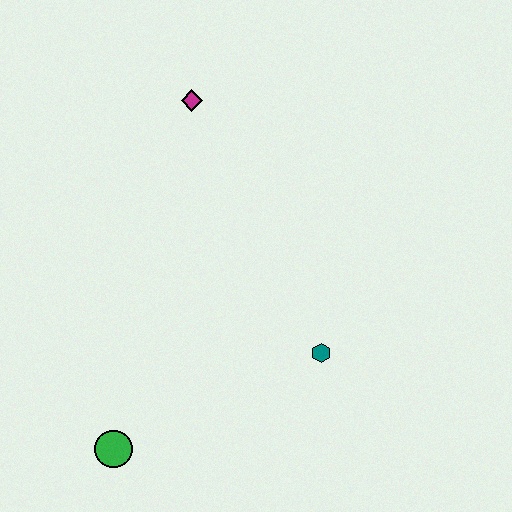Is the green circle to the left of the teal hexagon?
Yes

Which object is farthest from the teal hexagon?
The magenta diamond is farthest from the teal hexagon.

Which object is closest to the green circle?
The teal hexagon is closest to the green circle.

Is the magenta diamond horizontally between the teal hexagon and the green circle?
Yes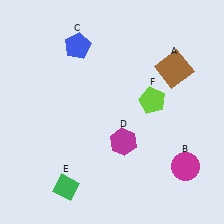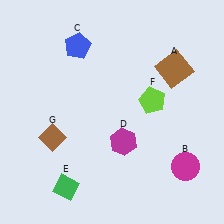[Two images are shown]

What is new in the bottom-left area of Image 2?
A brown diamond (G) was added in the bottom-left area of Image 2.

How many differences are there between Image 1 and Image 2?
There is 1 difference between the two images.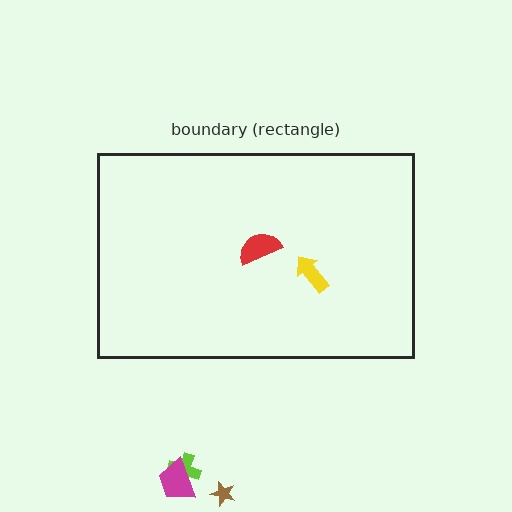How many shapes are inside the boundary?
2 inside, 3 outside.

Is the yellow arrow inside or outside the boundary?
Inside.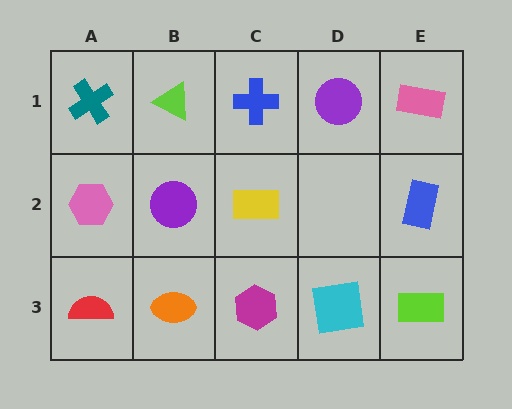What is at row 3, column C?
A magenta hexagon.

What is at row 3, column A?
A red semicircle.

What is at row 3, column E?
A lime rectangle.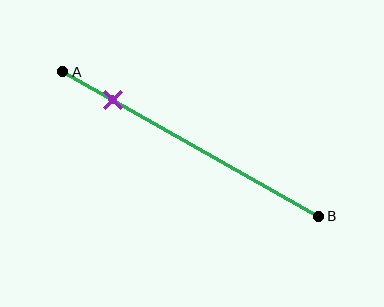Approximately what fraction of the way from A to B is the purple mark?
The purple mark is approximately 20% of the way from A to B.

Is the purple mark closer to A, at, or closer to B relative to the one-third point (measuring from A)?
The purple mark is closer to point A than the one-third point of segment AB.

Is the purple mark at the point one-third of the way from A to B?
No, the mark is at about 20% from A, not at the 33% one-third point.